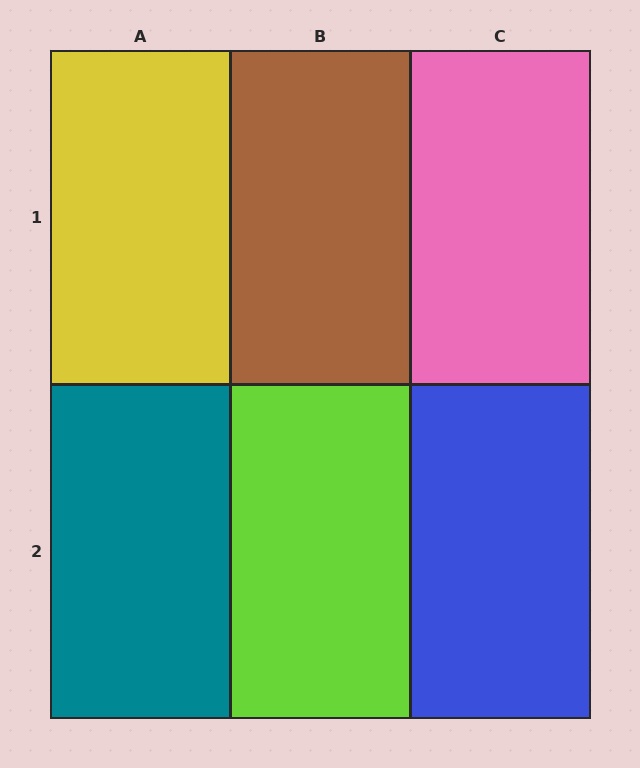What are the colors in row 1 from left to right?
Yellow, brown, pink.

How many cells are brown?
1 cell is brown.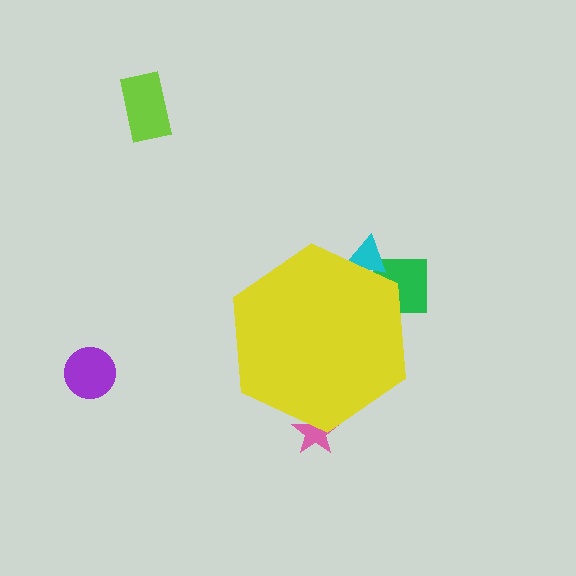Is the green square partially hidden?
Yes, the green square is partially hidden behind the yellow hexagon.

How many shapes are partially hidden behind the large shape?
3 shapes are partially hidden.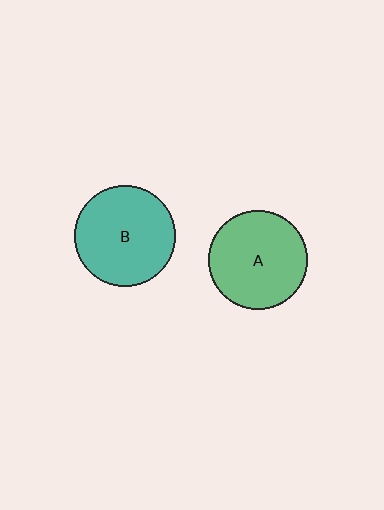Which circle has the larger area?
Circle B (teal).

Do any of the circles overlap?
No, none of the circles overlap.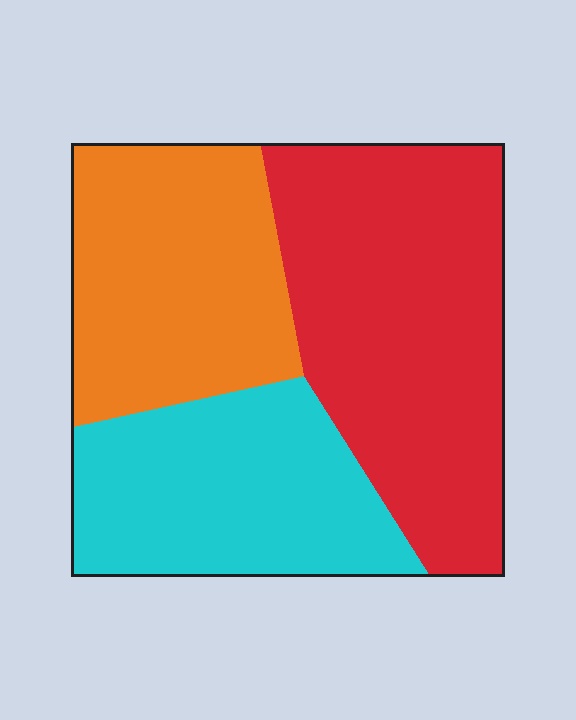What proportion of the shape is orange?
Orange takes up between a sixth and a third of the shape.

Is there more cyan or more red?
Red.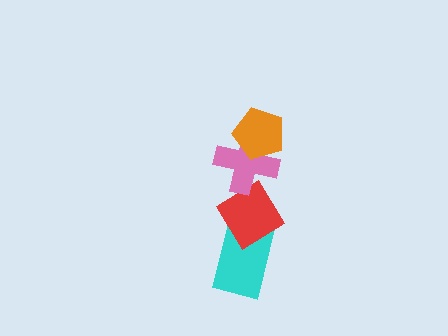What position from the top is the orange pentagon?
The orange pentagon is 1st from the top.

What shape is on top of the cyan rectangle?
The red diamond is on top of the cyan rectangle.